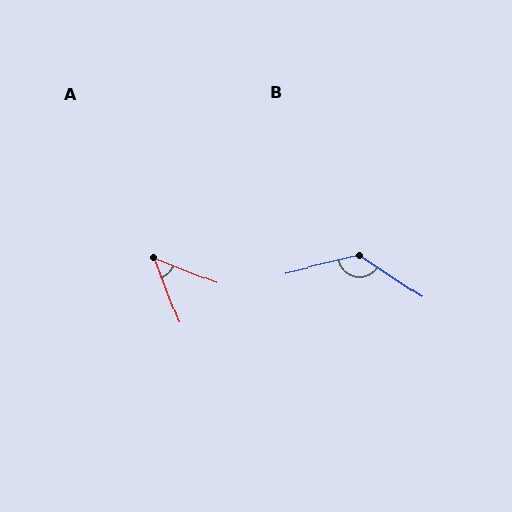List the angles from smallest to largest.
A (48°), B (133°).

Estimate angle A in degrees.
Approximately 48 degrees.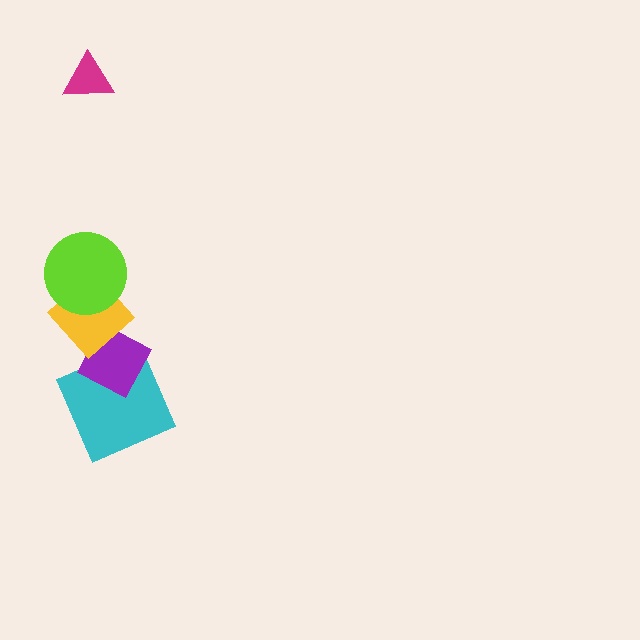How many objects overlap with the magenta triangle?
0 objects overlap with the magenta triangle.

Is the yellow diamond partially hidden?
Yes, it is partially covered by another shape.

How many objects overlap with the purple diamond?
2 objects overlap with the purple diamond.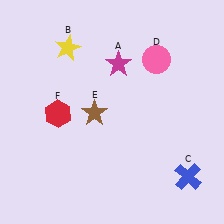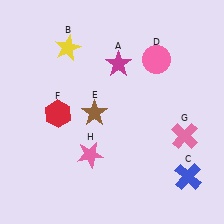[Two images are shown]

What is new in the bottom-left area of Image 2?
A pink star (H) was added in the bottom-left area of Image 2.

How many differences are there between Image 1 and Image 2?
There are 2 differences between the two images.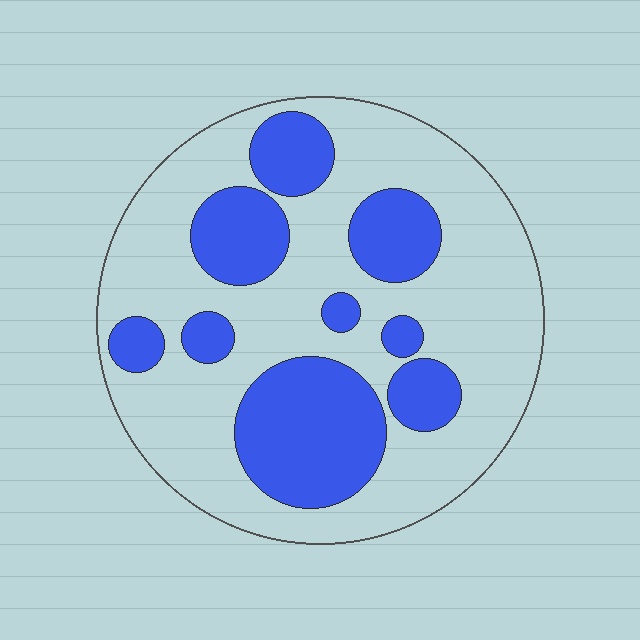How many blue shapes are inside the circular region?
9.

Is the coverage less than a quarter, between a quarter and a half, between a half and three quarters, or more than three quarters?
Between a quarter and a half.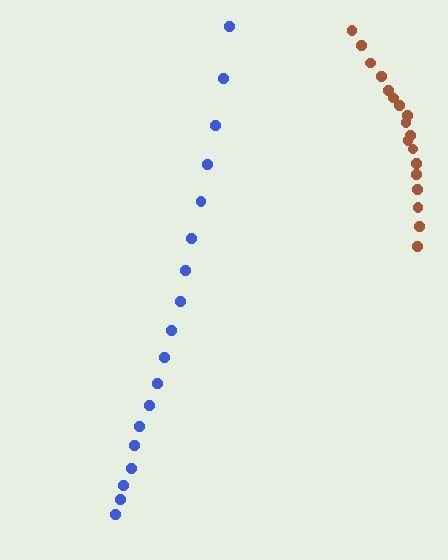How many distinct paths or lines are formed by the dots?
There are 2 distinct paths.